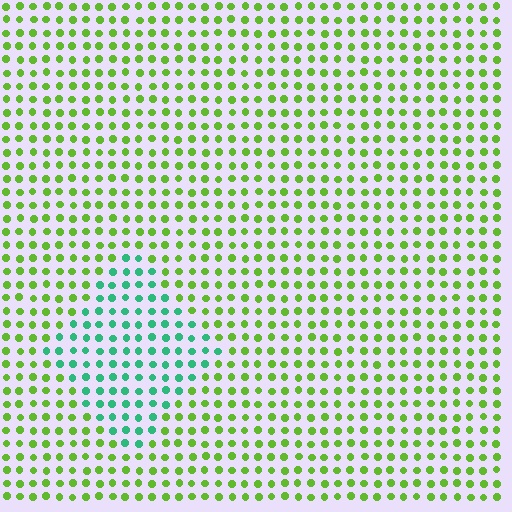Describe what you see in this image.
The image is filled with small lime elements in a uniform arrangement. A diamond-shaped region is visible where the elements are tinted to a slightly different hue, forming a subtle color boundary.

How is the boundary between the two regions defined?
The boundary is defined purely by a slight shift in hue (about 56 degrees). Spacing, size, and orientation are identical on both sides.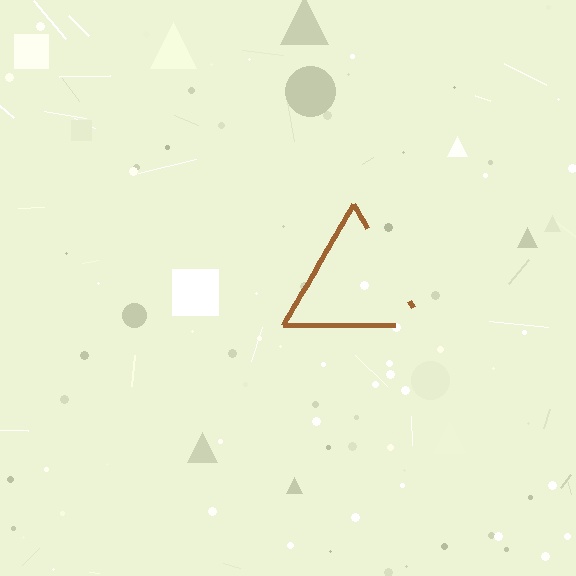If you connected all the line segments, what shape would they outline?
They would outline a triangle.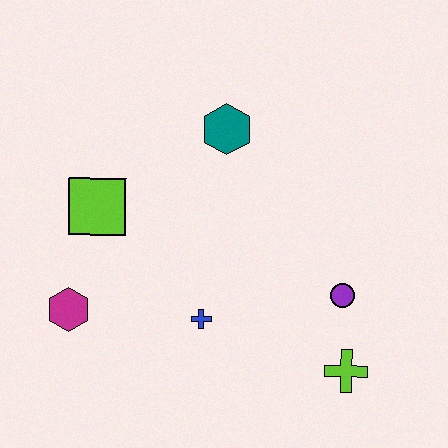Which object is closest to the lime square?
The magenta hexagon is closest to the lime square.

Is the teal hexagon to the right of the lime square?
Yes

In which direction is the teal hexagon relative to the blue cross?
The teal hexagon is above the blue cross.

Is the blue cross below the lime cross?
No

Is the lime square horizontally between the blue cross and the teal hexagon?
No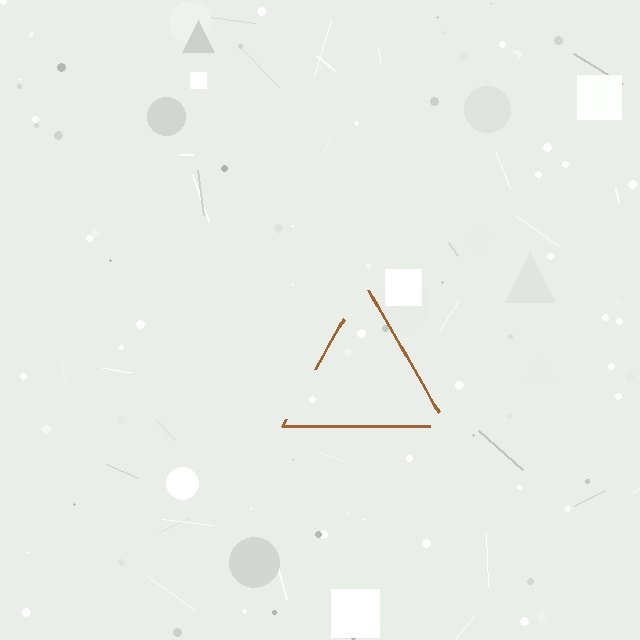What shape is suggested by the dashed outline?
The dashed outline suggests a triangle.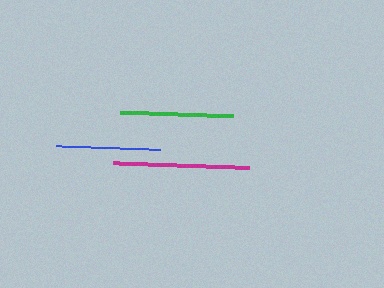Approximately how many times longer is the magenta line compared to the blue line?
The magenta line is approximately 1.3 times the length of the blue line.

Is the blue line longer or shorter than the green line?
The green line is longer than the blue line.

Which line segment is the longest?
The magenta line is the longest at approximately 136 pixels.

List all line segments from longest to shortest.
From longest to shortest: magenta, green, blue.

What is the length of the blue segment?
The blue segment is approximately 104 pixels long.